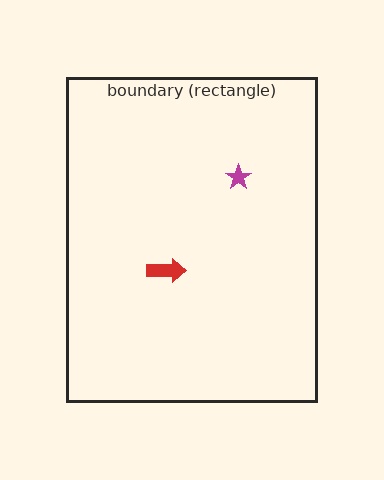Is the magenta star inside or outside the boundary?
Inside.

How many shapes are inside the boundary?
2 inside, 0 outside.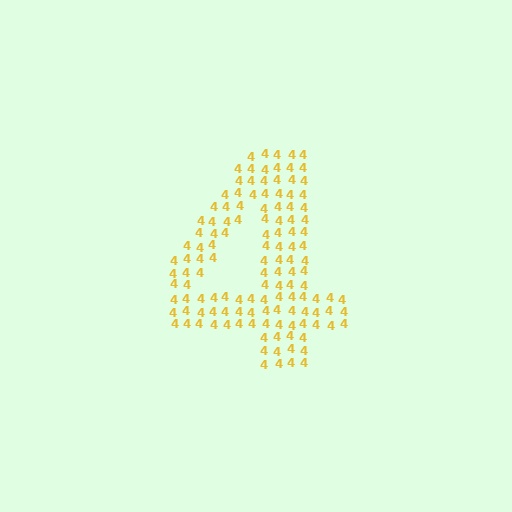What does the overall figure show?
The overall figure shows the digit 4.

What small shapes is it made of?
It is made of small digit 4's.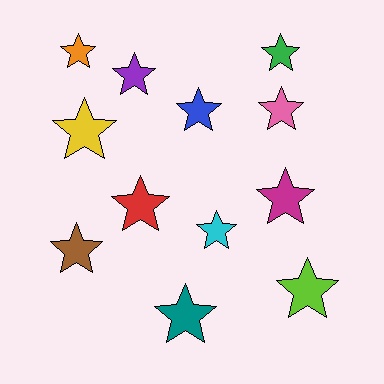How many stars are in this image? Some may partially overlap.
There are 12 stars.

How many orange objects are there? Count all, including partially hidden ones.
There is 1 orange object.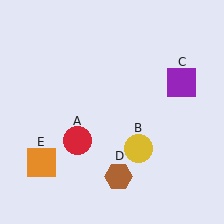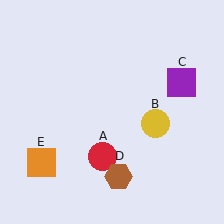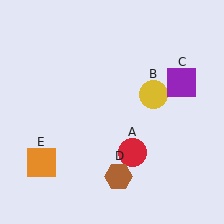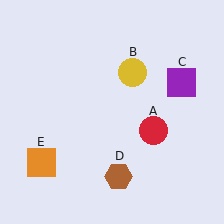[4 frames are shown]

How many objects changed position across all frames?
2 objects changed position: red circle (object A), yellow circle (object B).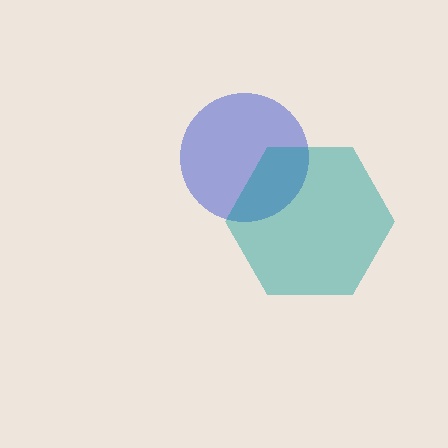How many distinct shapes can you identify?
There are 2 distinct shapes: a blue circle, a teal hexagon.